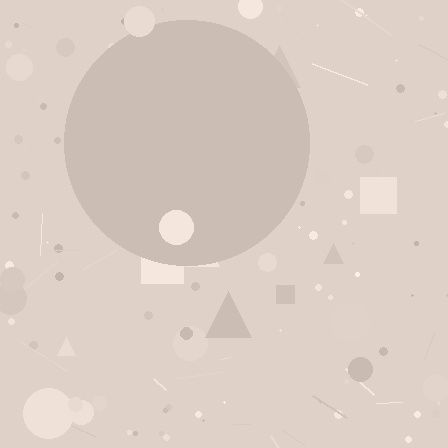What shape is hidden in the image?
A circle is hidden in the image.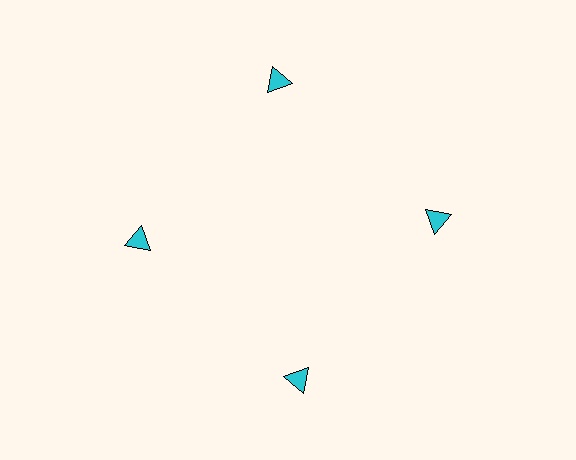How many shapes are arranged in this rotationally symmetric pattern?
There are 4 shapes, arranged in 4 groups of 1.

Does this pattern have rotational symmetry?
Yes, this pattern has 4-fold rotational symmetry. It looks the same after rotating 90 degrees around the center.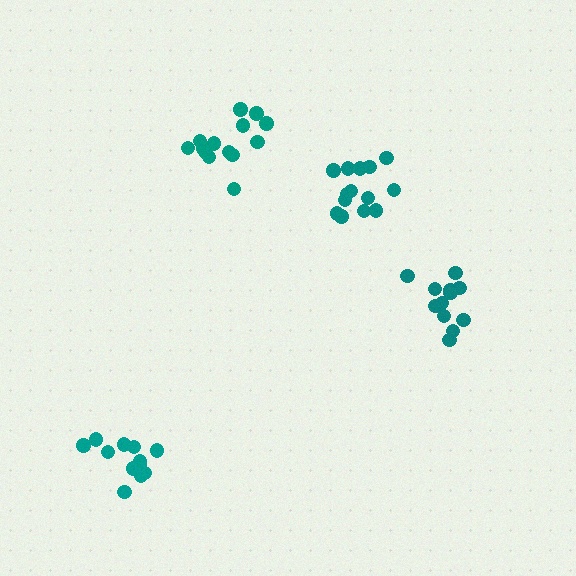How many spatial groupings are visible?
There are 4 spatial groupings.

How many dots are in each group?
Group 1: 12 dots, Group 2: 12 dots, Group 3: 14 dots, Group 4: 14 dots (52 total).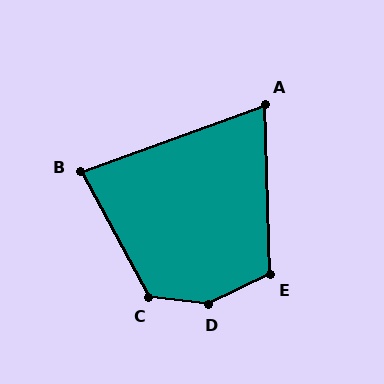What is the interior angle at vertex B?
Approximately 81 degrees (acute).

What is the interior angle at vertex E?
Approximately 114 degrees (obtuse).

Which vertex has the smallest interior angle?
A, at approximately 72 degrees.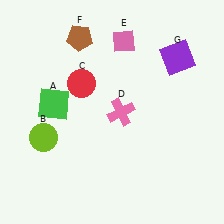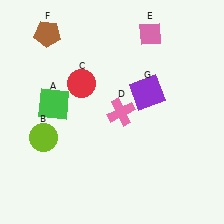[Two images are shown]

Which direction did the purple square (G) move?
The purple square (G) moved down.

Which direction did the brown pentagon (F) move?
The brown pentagon (F) moved left.